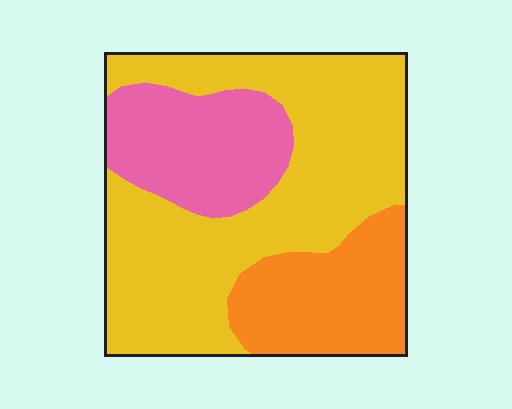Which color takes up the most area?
Yellow, at roughly 55%.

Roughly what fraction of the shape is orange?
Orange covers around 20% of the shape.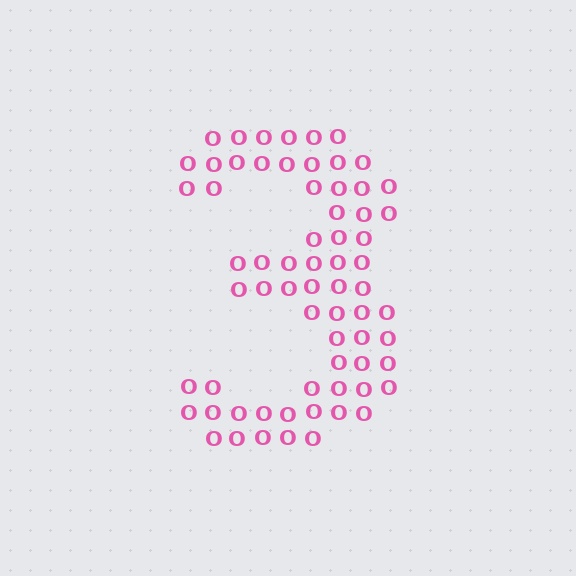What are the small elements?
The small elements are letter O's.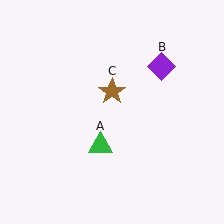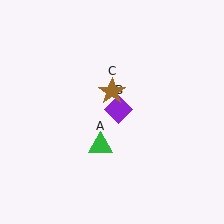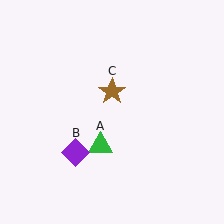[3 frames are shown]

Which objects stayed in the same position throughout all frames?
Green triangle (object A) and brown star (object C) remained stationary.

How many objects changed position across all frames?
1 object changed position: purple diamond (object B).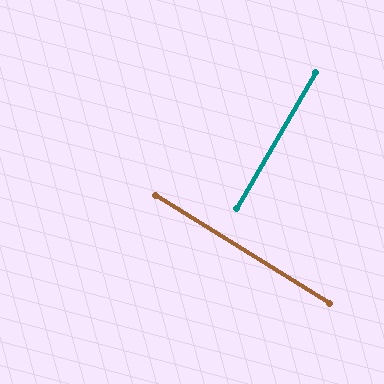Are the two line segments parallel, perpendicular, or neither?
Perpendicular — they meet at approximately 88°.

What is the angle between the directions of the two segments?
Approximately 88 degrees.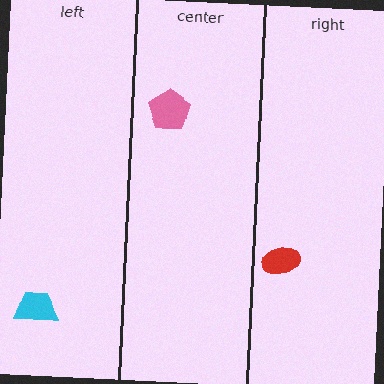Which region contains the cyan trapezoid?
The left region.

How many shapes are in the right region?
1.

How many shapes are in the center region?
1.